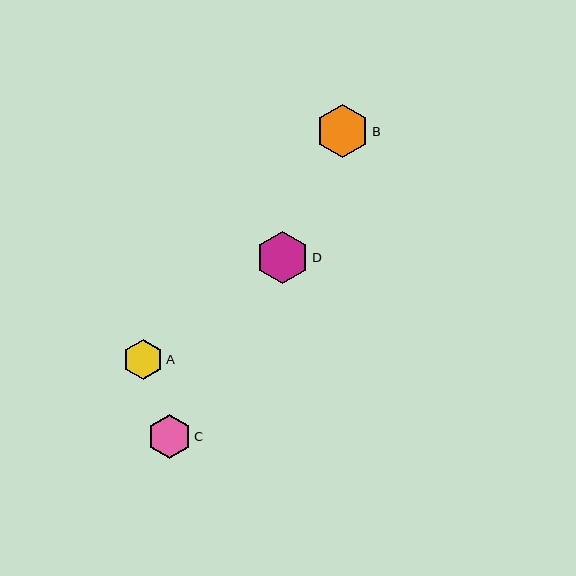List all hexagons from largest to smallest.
From largest to smallest: B, D, C, A.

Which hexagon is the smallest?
Hexagon A is the smallest with a size of approximately 40 pixels.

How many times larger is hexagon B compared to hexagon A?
Hexagon B is approximately 1.3 times the size of hexagon A.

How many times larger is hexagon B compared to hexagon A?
Hexagon B is approximately 1.3 times the size of hexagon A.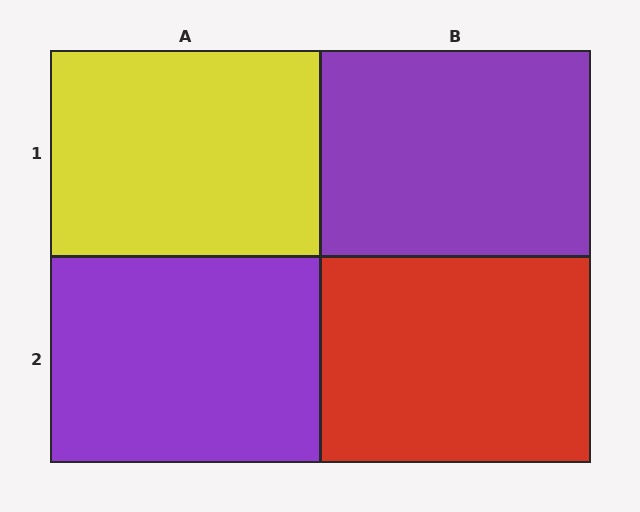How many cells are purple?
2 cells are purple.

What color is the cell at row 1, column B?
Purple.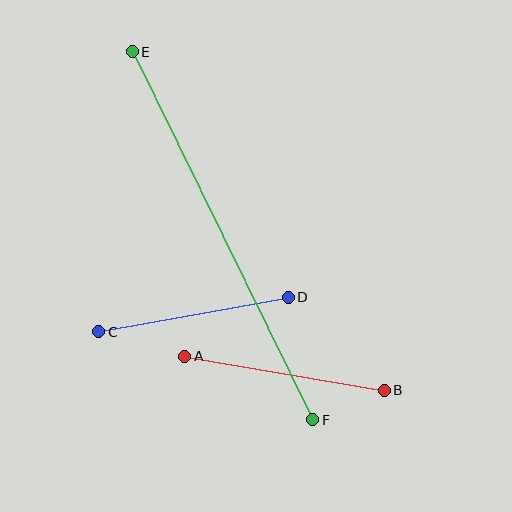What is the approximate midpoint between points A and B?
The midpoint is at approximately (285, 373) pixels.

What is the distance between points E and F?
The distance is approximately 409 pixels.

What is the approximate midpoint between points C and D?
The midpoint is at approximately (194, 314) pixels.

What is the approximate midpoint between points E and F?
The midpoint is at approximately (222, 236) pixels.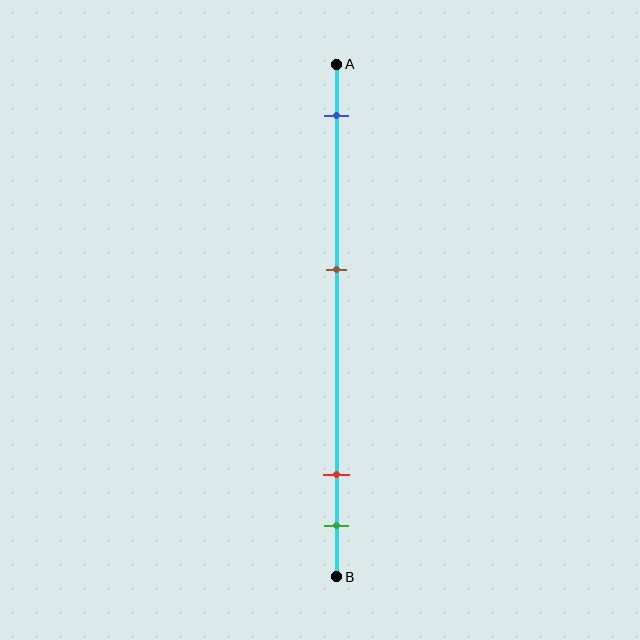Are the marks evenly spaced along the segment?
No, the marks are not evenly spaced.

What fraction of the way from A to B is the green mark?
The green mark is approximately 90% (0.9) of the way from A to B.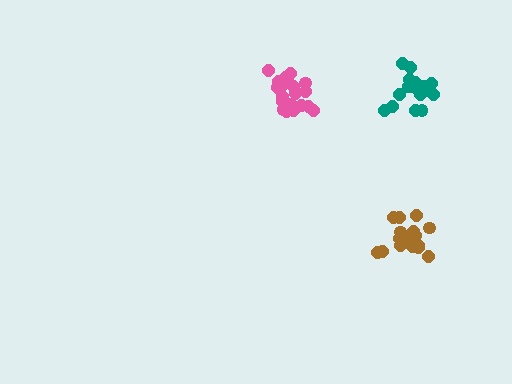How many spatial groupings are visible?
There are 3 spatial groupings.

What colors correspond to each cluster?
The clusters are colored: brown, pink, teal.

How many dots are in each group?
Group 1: 19 dots, Group 2: 21 dots, Group 3: 18 dots (58 total).